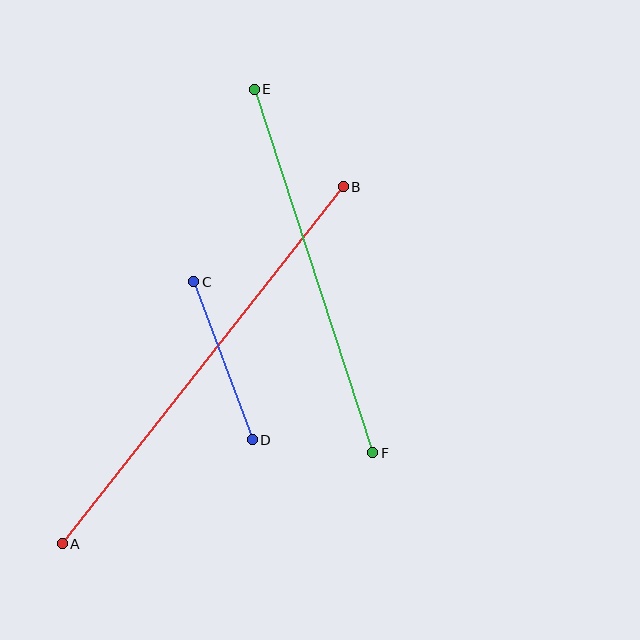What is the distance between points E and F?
The distance is approximately 382 pixels.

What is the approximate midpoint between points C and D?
The midpoint is at approximately (223, 361) pixels.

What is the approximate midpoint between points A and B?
The midpoint is at approximately (203, 365) pixels.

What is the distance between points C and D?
The distance is approximately 168 pixels.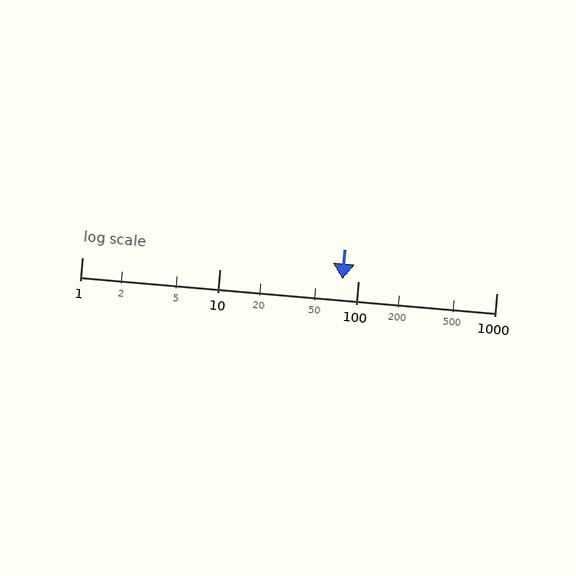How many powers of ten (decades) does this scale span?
The scale spans 3 decades, from 1 to 1000.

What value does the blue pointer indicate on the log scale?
The pointer indicates approximately 77.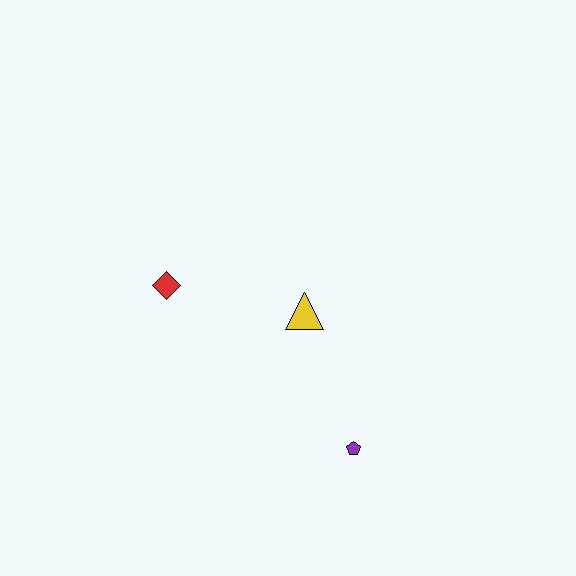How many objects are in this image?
There are 3 objects.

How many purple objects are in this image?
There is 1 purple object.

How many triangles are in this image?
There is 1 triangle.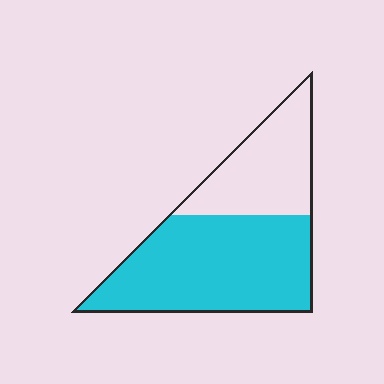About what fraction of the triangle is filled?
About five eighths (5/8).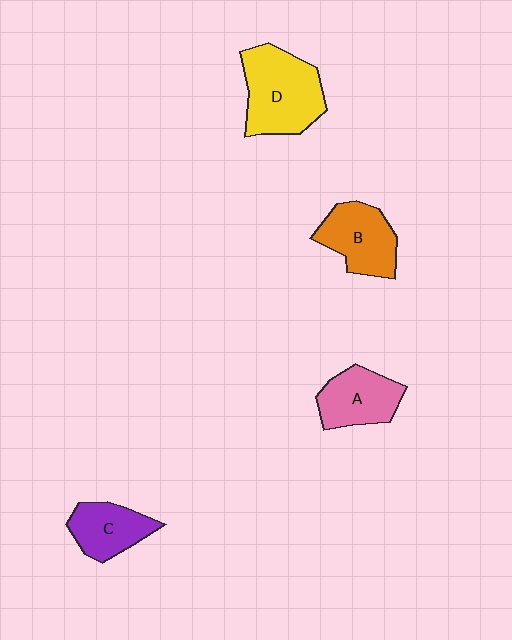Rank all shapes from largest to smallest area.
From largest to smallest: D (yellow), B (orange), A (pink), C (purple).